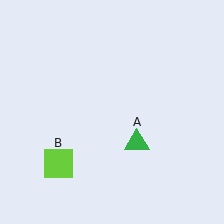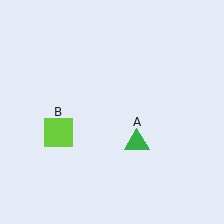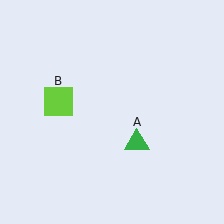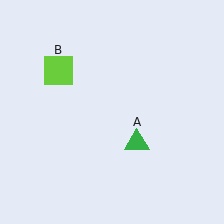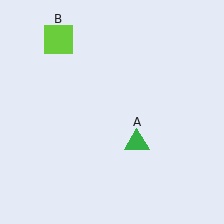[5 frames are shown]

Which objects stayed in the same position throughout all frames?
Green triangle (object A) remained stationary.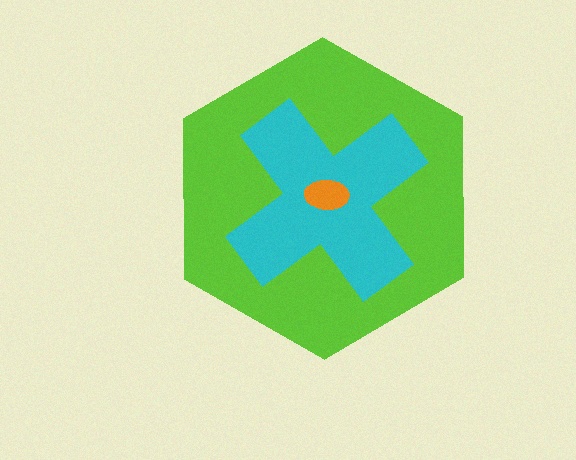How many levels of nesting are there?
3.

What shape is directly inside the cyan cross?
The orange ellipse.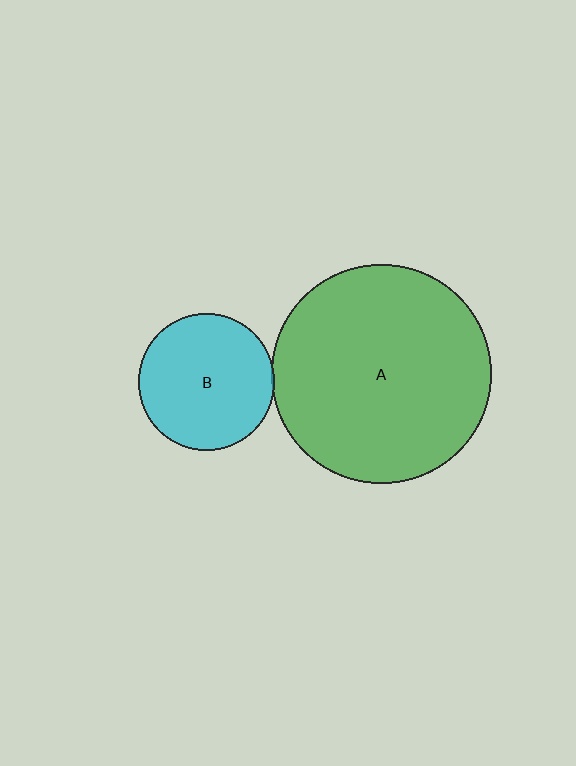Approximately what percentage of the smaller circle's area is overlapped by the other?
Approximately 5%.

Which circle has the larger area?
Circle A (green).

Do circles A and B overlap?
Yes.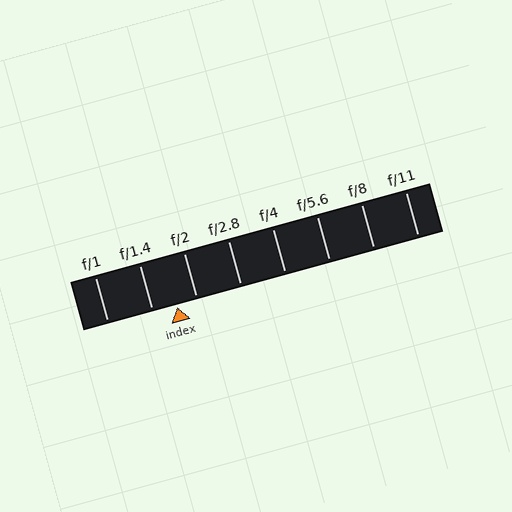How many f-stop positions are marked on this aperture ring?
There are 8 f-stop positions marked.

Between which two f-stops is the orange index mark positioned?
The index mark is between f/1.4 and f/2.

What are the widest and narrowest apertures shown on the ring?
The widest aperture shown is f/1 and the narrowest is f/11.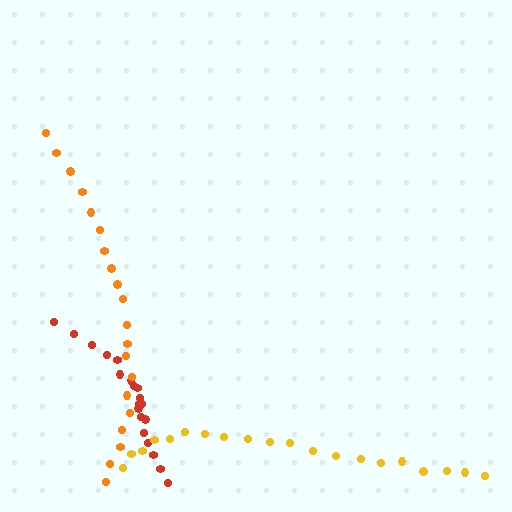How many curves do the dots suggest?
There are 3 distinct paths.